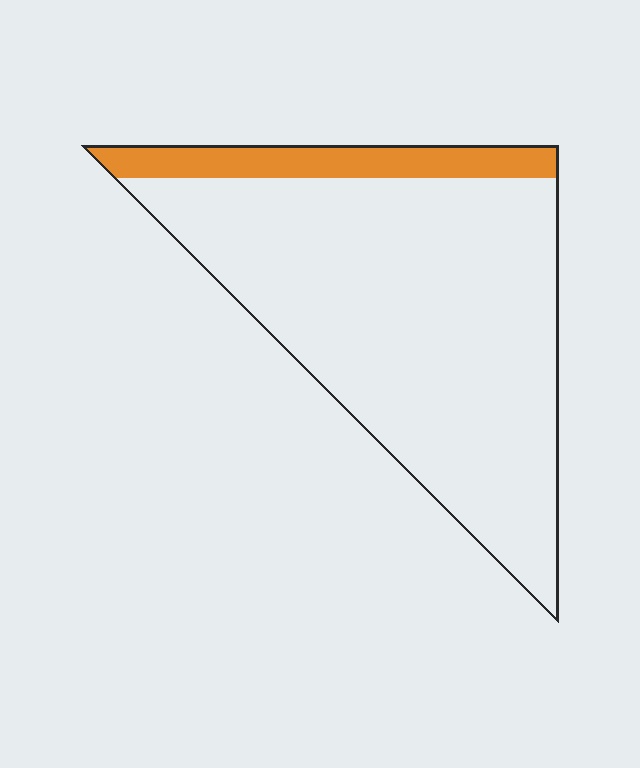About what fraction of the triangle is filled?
About one eighth (1/8).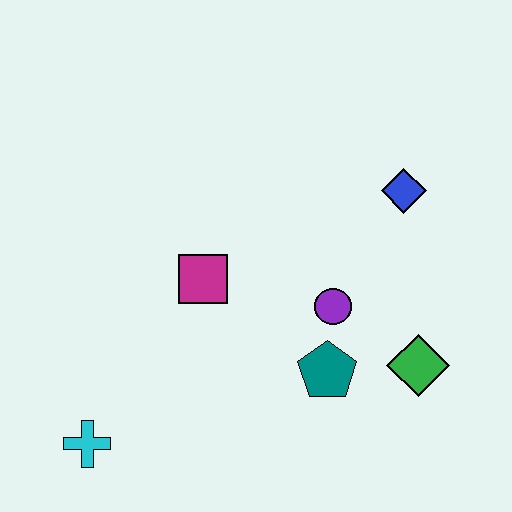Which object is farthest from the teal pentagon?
The cyan cross is farthest from the teal pentagon.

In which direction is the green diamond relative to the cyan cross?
The green diamond is to the right of the cyan cross.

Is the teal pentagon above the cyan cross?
Yes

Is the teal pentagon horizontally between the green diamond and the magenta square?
Yes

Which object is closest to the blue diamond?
The purple circle is closest to the blue diamond.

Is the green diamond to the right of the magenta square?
Yes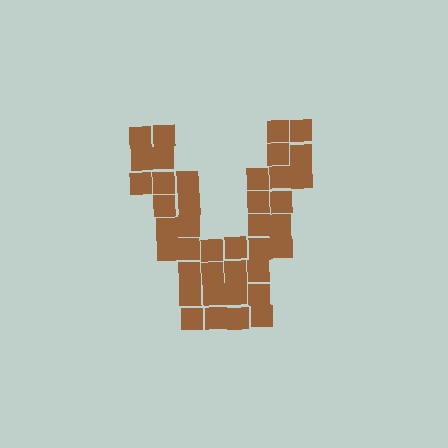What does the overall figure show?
The overall figure shows the letter V.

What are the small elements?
The small elements are squares.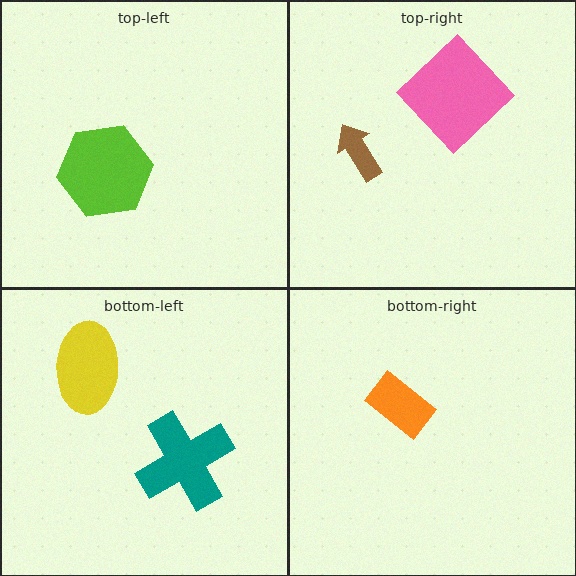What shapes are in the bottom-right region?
The orange rectangle.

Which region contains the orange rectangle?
The bottom-right region.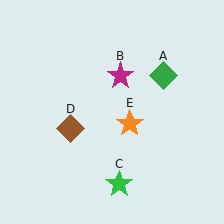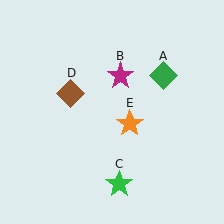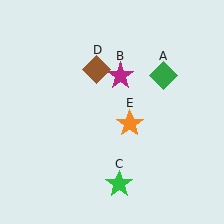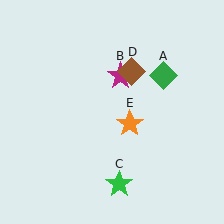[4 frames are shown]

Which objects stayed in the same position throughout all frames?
Green diamond (object A) and magenta star (object B) and green star (object C) and orange star (object E) remained stationary.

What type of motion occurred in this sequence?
The brown diamond (object D) rotated clockwise around the center of the scene.